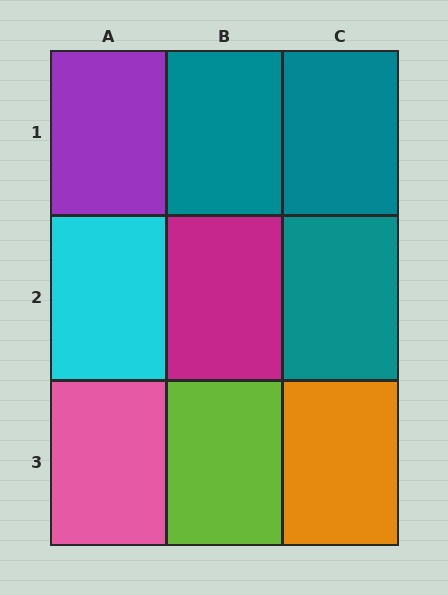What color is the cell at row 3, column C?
Orange.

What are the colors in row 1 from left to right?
Purple, teal, teal.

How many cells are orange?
1 cell is orange.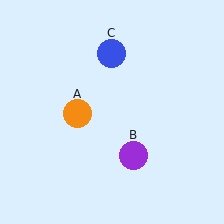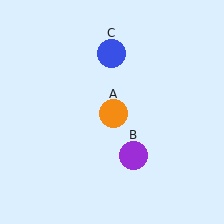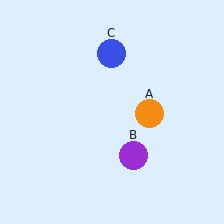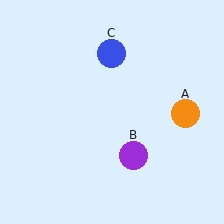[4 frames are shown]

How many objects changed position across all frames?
1 object changed position: orange circle (object A).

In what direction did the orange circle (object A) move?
The orange circle (object A) moved right.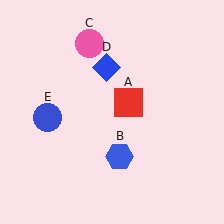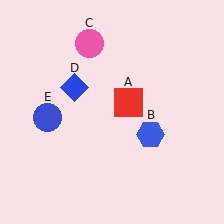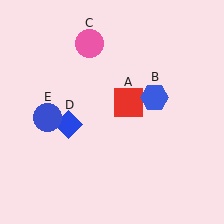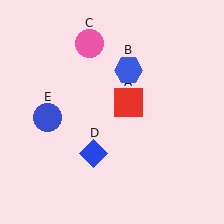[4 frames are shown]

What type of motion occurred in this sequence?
The blue hexagon (object B), blue diamond (object D) rotated counterclockwise around the center of the scene.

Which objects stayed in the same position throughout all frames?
Red square (object A) and pink circle (object C) and blue circle (object E) remained stationary.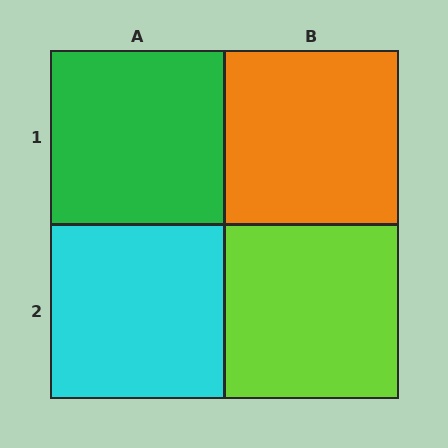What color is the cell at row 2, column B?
Lime.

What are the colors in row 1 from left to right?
Green, orange.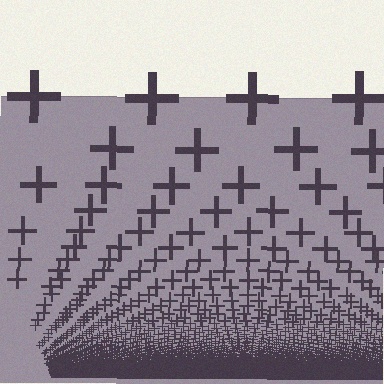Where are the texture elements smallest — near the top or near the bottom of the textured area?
Near the bottom.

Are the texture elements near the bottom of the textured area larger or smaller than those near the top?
Smaller. The gradient is inverted — elements near the bottom are smaller and denser.